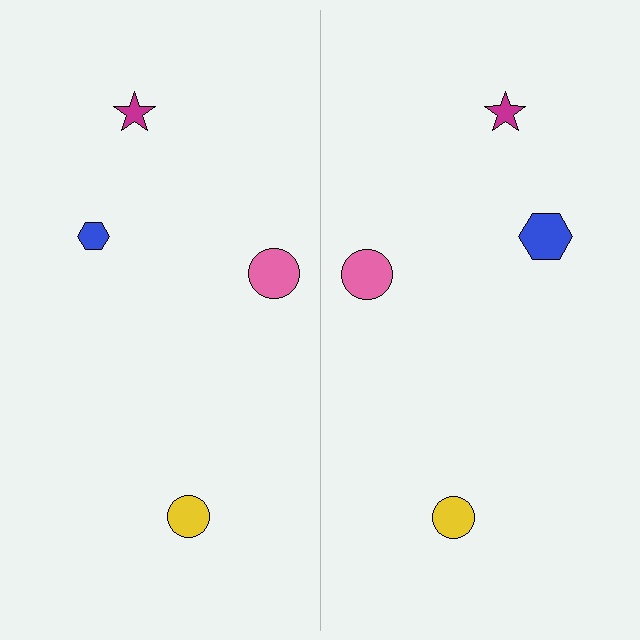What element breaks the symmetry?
The blue hexagon on the right side has a different size than its mirror counterpart.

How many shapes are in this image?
There are 8 shapes in this image.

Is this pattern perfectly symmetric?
No, the pattern is not perfectly symmetric. The blue hexagon on the right side has a different size than its mirror counterpart.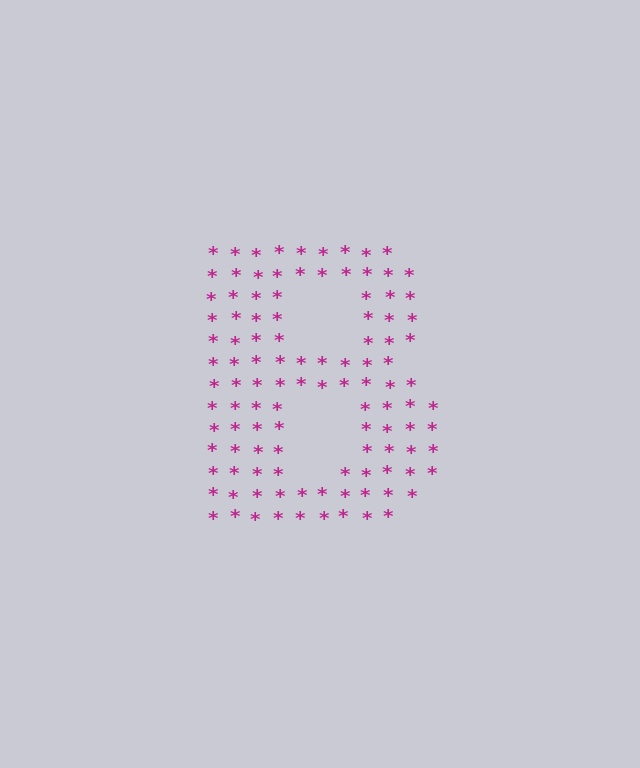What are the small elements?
The small elements are asterisks.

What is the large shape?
The large shape is the letter B.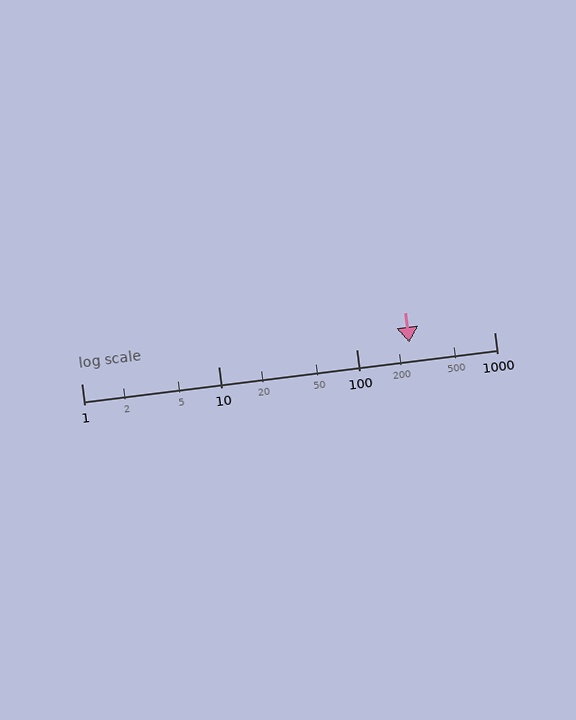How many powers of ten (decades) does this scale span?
The scale spans 3 decades, from 1 to 1000.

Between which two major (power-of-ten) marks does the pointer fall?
The pointer is between 100 and 1000.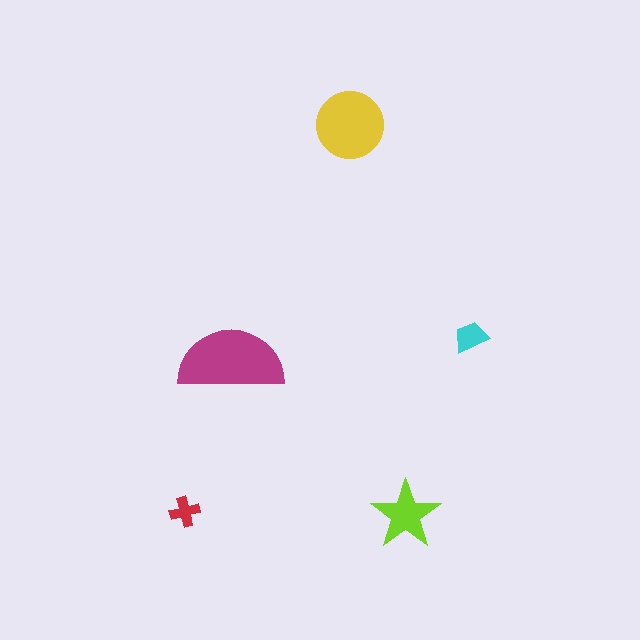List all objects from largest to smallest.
The magenta semicircle, the yellow circle, the lime star, the cyan trapezoid, the red cross.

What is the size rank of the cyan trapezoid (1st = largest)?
4th.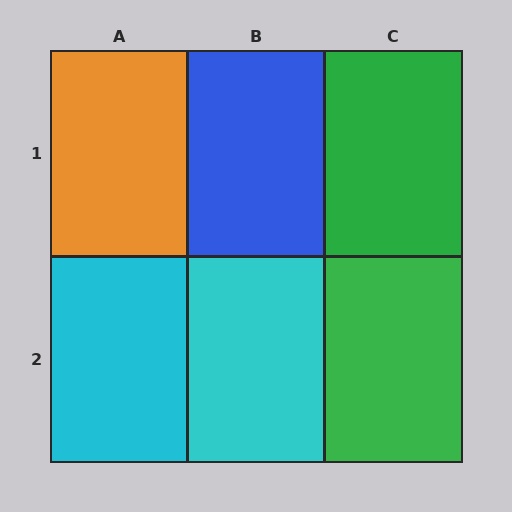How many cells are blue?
1 cell is blue.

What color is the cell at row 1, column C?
Green.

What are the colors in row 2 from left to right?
Cyan, cyan, green.